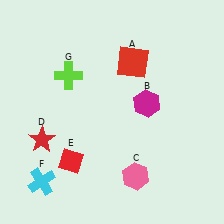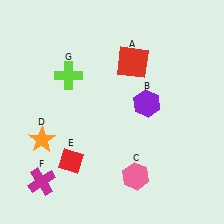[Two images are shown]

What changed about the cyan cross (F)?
In Image 1, F is cyan. In Image 2, it changed to magenta.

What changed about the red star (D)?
In Image 1, D is red. In Image 2, it changed to orange.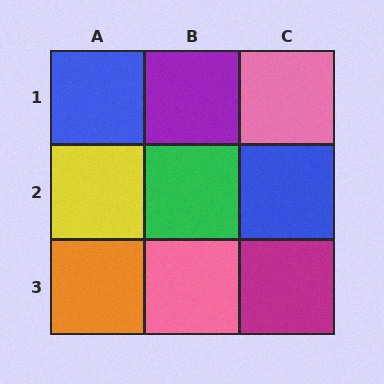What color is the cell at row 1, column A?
Blue.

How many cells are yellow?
1 cell is yellow.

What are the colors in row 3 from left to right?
Orange, pink, magenta.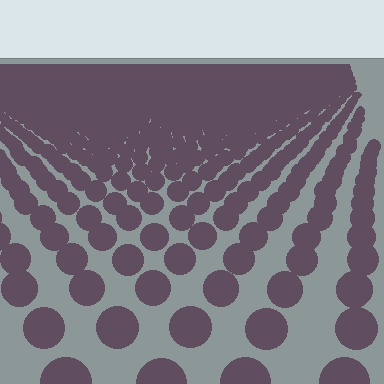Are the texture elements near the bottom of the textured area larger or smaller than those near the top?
Larger. Near the bottom, elements are closer to the viewer and appear at a bigger on-screen size.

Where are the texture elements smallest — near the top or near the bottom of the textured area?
Near the top.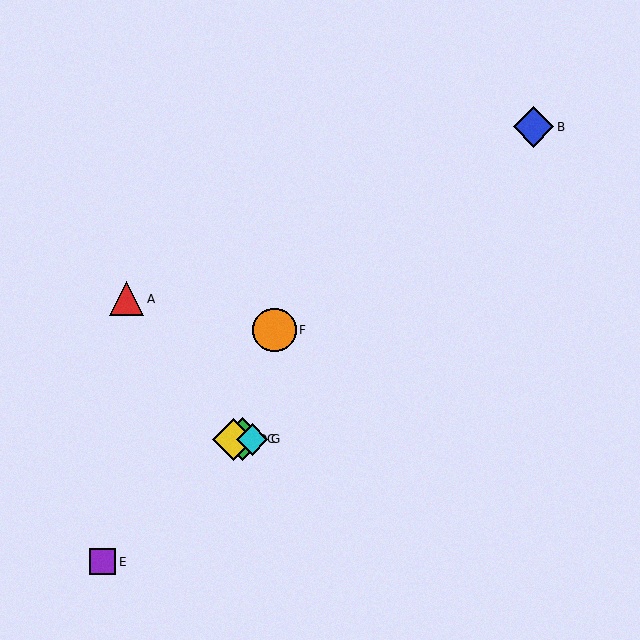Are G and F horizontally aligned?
No, G is at y≈439 and F is at y≈330.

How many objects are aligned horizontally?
3 objects (C, D, G) are aligned horizontally.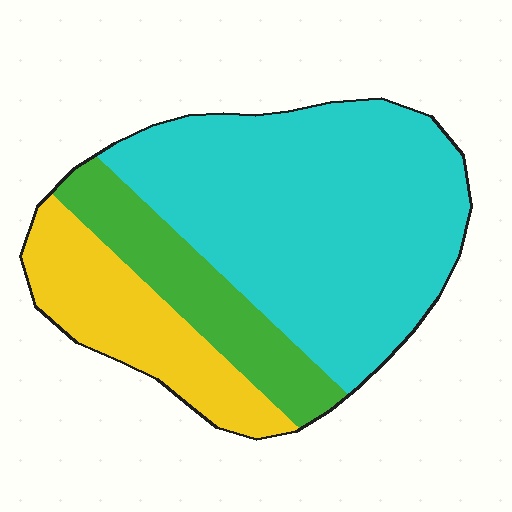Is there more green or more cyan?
Cyan.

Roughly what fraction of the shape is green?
Green covers 19% of the shape.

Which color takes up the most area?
Cyan, at roughly 60%.